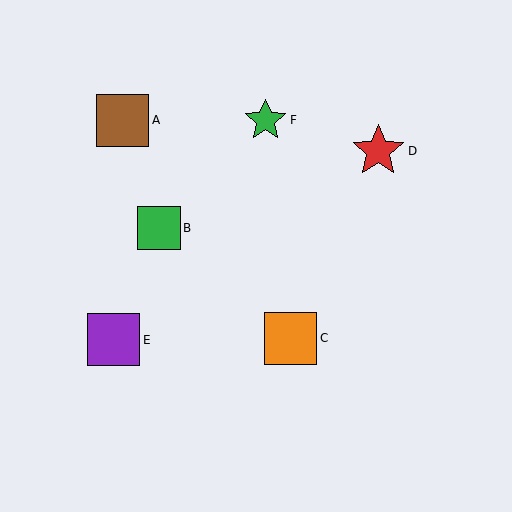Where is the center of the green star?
The center of the green star is at (266, 120).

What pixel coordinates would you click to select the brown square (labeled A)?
Click at (123, 120) to select the brown square A.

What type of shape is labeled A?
Shape A is a brown square.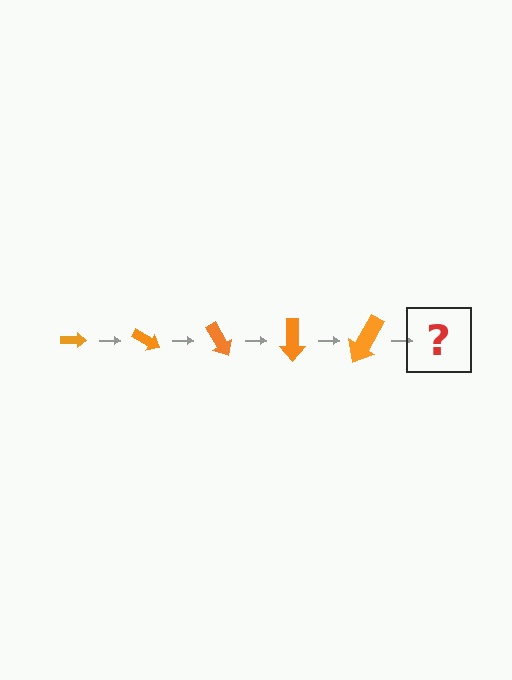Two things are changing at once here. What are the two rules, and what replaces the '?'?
The two rules are that the arrow grows larger each step and it rotates 30 degrees each step. The '?' should be an arrow, larger than the previous one and rotated 150 degrees from the start.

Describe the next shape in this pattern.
It should be an arrow, larger than the previous one and rotated 150 degrees from the start.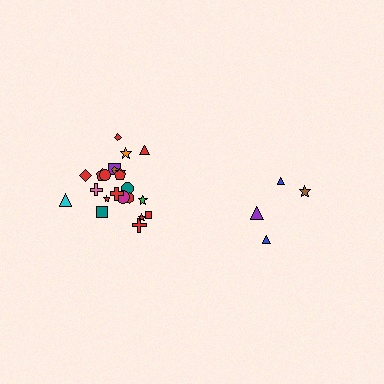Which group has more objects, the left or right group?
The left group.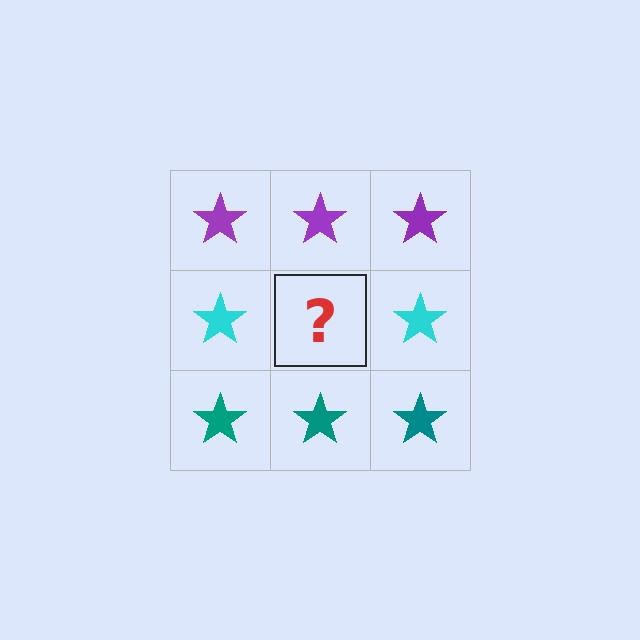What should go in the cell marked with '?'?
The missing cell should contain a cyan star.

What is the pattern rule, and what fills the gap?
The rule is that each row has a consistent color. The gap should be filled with a cyan star.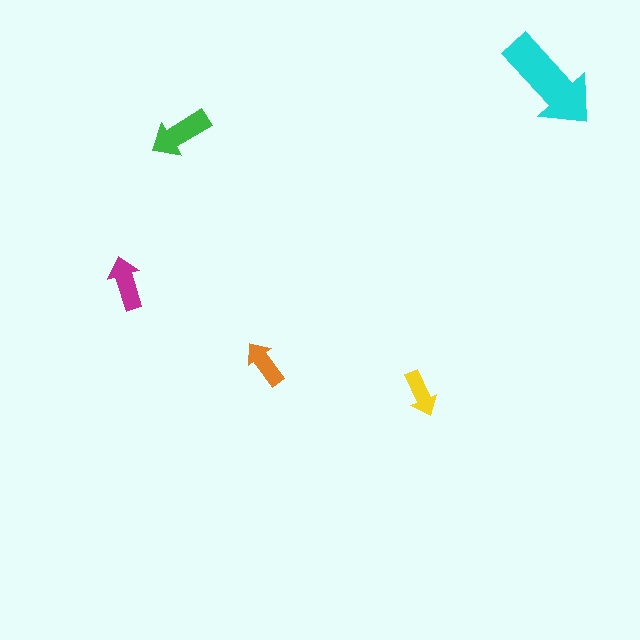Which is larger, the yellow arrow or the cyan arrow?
The cyan one.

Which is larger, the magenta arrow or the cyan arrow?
The cyan one.